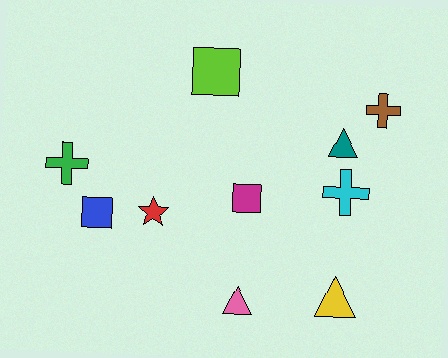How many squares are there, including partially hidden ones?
There are 3 squares.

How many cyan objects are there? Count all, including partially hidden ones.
There is 1 cyan object.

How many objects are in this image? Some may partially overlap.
There are 10 objects.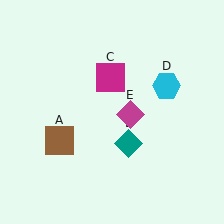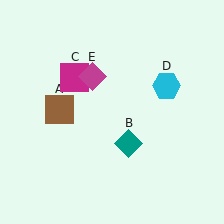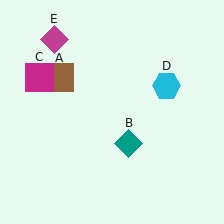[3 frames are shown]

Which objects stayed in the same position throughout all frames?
Teal diamond (object B) and cyan hexagon (object D) remained stationary.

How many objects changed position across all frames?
3 objects changed position: brown square (object A), magenta square (object C), magenta diamond (object E).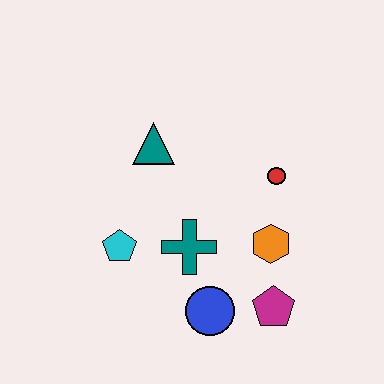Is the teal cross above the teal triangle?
No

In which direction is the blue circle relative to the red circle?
The blue circle is below the red circle.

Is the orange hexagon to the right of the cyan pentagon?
Yes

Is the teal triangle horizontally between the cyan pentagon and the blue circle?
Yes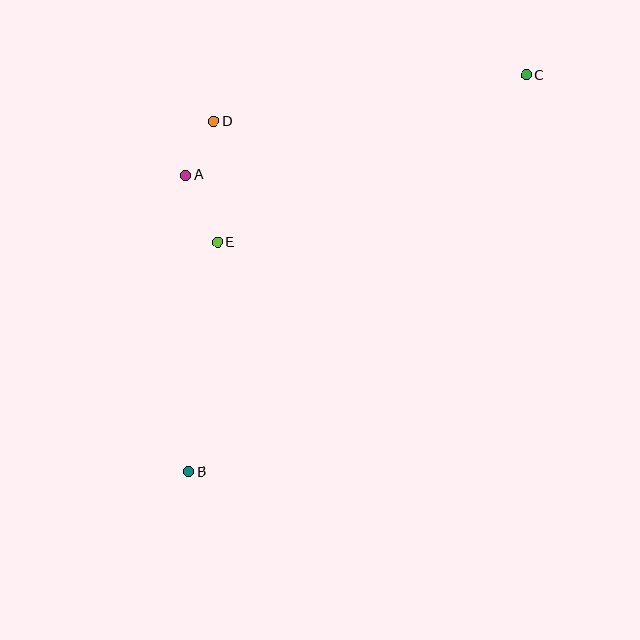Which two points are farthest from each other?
Points B and C are farthest from each other.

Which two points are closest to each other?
Points A and D are closest to each other.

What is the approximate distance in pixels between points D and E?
The distance between D and E is approximately 121 pixels.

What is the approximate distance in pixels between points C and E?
The distance between C and E is approximately 351 pixels.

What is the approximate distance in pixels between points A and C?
The distance between A and C is approximately 355 pixels.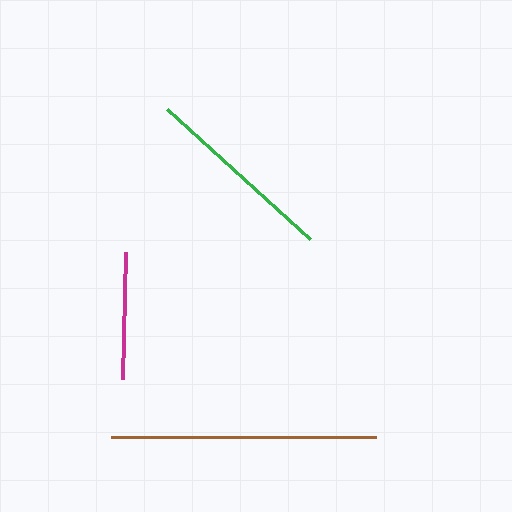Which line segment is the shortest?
The magenta line is the shortest at approximately 126 pixels.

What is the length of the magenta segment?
The magenta segment is approximately 126 pixels long.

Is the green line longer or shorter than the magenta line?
The green line is longer than the magenta line.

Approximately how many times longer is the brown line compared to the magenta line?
The brown line is approximately 2.1 times the length of the magenta line.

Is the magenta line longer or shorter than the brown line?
The brown line is longer than the magenta line.